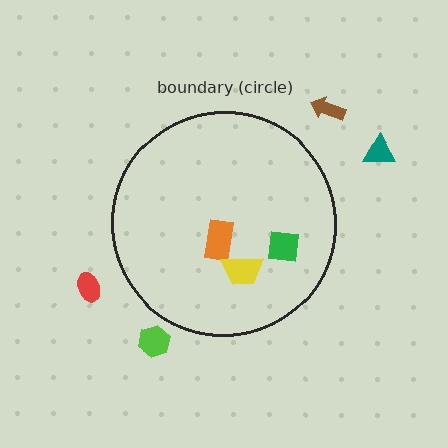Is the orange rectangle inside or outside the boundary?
Inside.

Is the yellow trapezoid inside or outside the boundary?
Inside.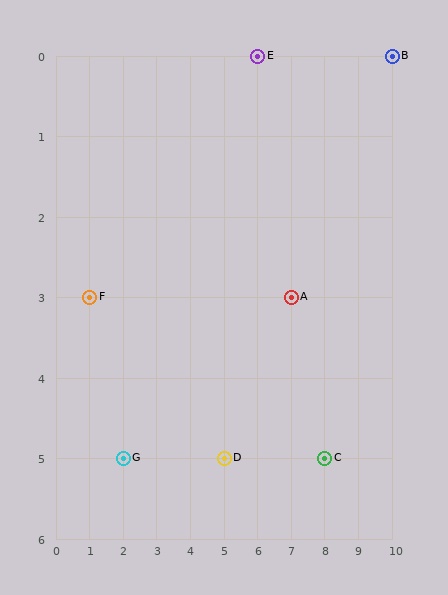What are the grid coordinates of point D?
Point D is at grid coordinates (5, 5).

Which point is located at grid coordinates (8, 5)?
Point C is at (8, 5).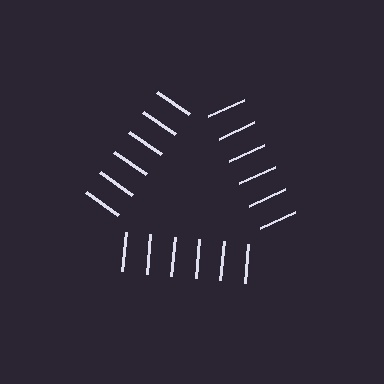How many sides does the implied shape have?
3 sides — the line-ends trace a triangle.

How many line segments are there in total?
18 — 6 along each of the 3 edges.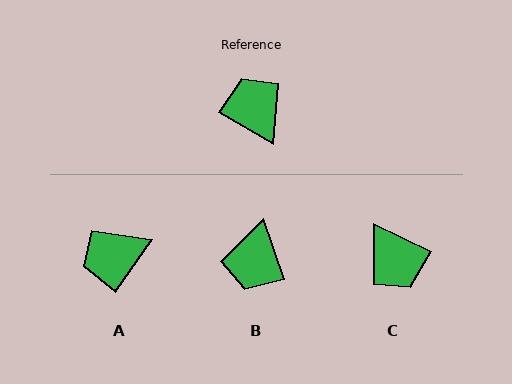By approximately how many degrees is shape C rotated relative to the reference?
Approximately 175 degrees clockwise.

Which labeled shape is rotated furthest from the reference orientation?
C, about 175 degrees away.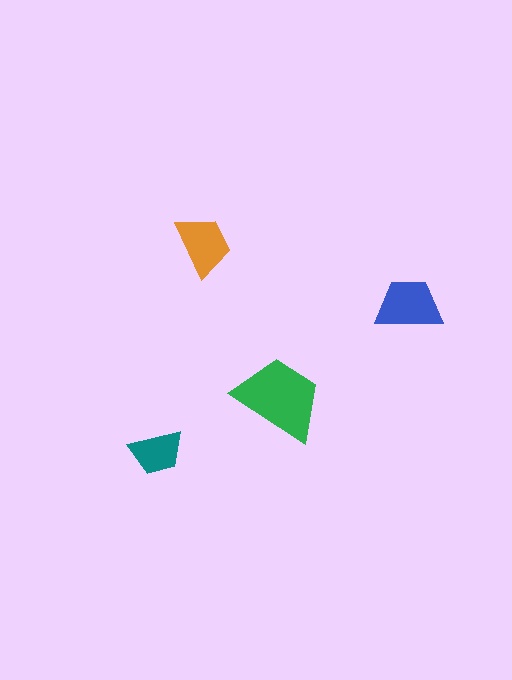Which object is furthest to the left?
The teal trapezoid is leftmost.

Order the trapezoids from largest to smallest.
the green one, the blue one, the orange one, the teal one.